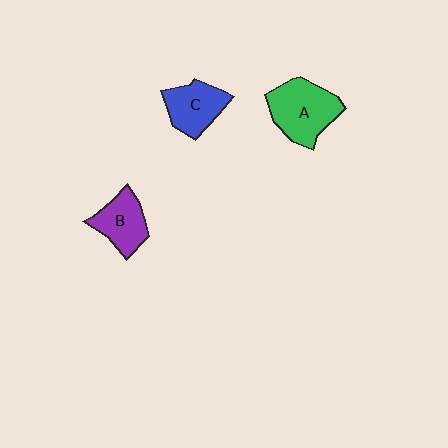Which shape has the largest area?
Shape A (green).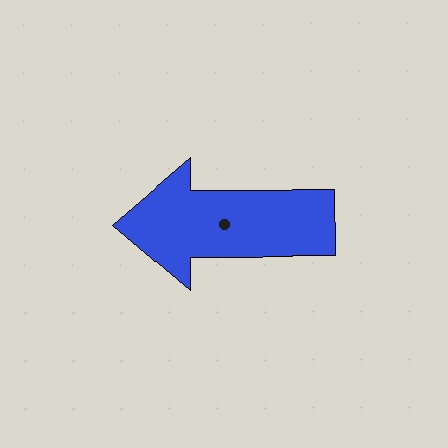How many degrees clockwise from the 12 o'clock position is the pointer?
Approximately 270 degrees.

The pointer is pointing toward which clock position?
Roughly 9 o'clock.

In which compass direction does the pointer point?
West.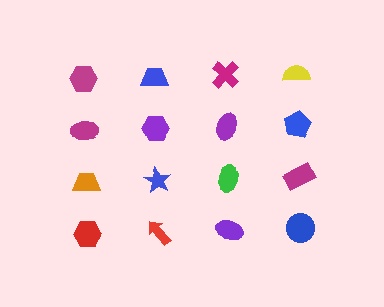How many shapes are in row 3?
4 shapes.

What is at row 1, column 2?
A blue trapezoid.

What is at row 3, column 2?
A blue star.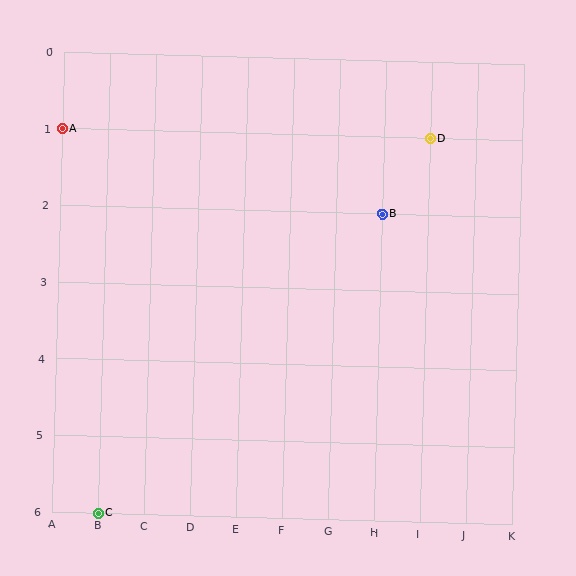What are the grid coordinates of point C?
Point C is at grid coordinates (B, 6).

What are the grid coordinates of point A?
Point A is at grid coordinates (A, 1).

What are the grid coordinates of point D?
Point D is at grid coordinates (I, 1).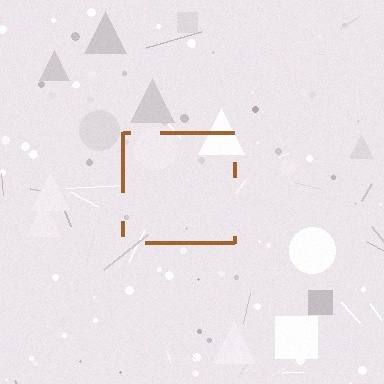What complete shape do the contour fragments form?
The contour fragments form a square.